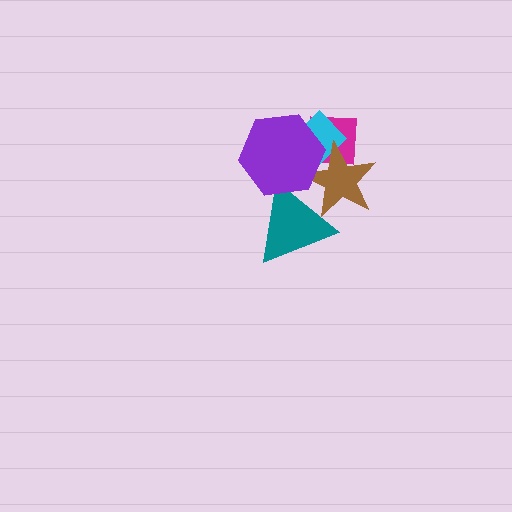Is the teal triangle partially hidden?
Yes, it is partially covered by another shape.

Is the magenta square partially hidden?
Yes, it is partially covered by another shape.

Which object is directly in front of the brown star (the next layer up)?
The teal triangle is directly in front of the brown star.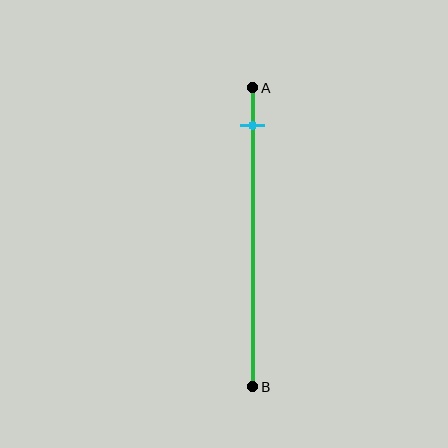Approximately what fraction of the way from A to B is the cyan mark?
The cyan mark is approximately 15% of the way from A to B.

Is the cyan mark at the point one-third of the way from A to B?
No, the mark is at about 15% from A, not at the 33% one-third point.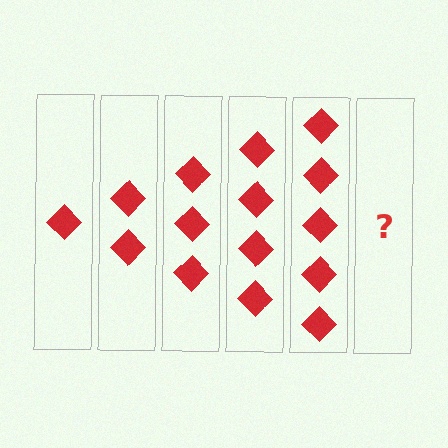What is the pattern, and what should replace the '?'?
The pattern is that each step adds one more diamond. The '?' should be 6 diamonds.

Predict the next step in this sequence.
The next step is 6 diamonds.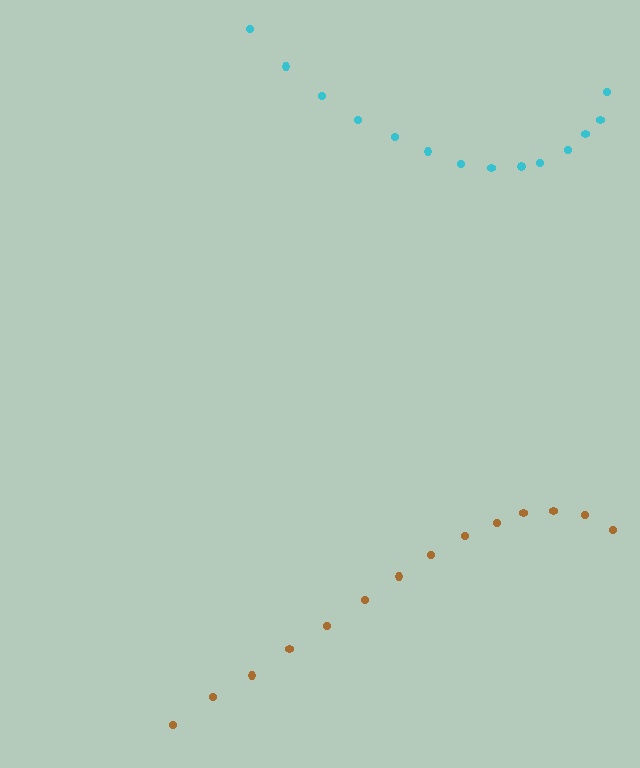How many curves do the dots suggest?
There are 2 distinct paths.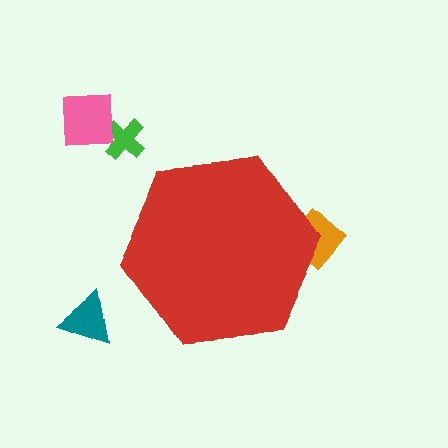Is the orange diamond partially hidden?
Yes, the orange diamond is partially hidden behind the red hexagon.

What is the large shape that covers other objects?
A red hexagon.